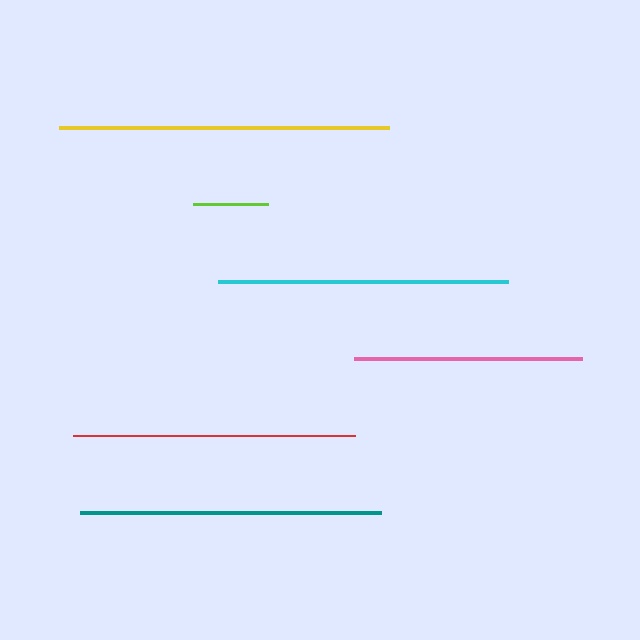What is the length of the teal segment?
The teal segment is approximately 301 pixels long.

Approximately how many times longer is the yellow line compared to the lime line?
The yellow line is approximately 4.4 times the length of the lime line.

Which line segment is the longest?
The yellow line is the longest at approximately 331 pixels.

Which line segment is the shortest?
The lime line is the shortest at approximately 75 pixels.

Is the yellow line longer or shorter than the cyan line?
The yellow line is longer than the cyan line.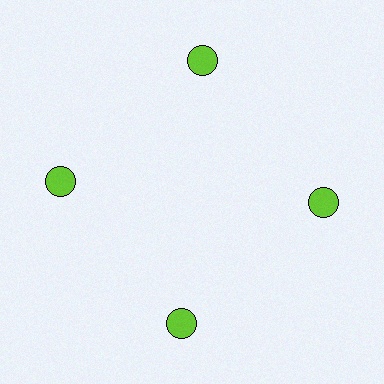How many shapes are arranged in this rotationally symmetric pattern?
There are 4 shapes, arranged in 4 groups of 1.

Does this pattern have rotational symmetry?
Yes, this pattern has 4-fold rotational symmetry. It looks the same after rotating 90 degrees around the center.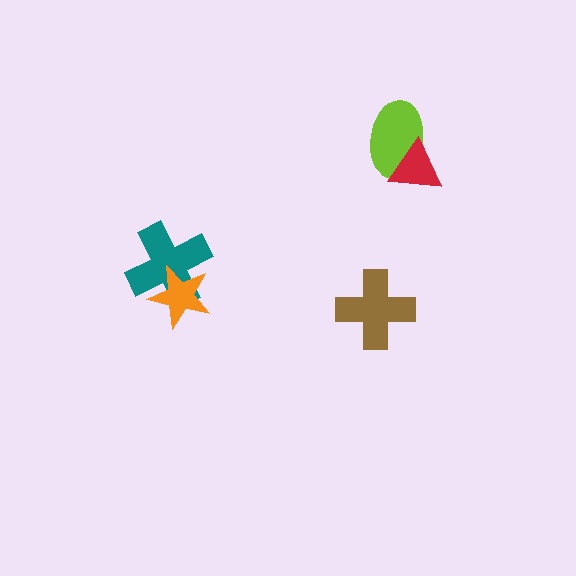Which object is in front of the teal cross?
The orange star is in front of the teal cross.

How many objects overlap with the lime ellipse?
1 object overlaps with the lime ellipse.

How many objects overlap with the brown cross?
0 objects overlap with the brown cross.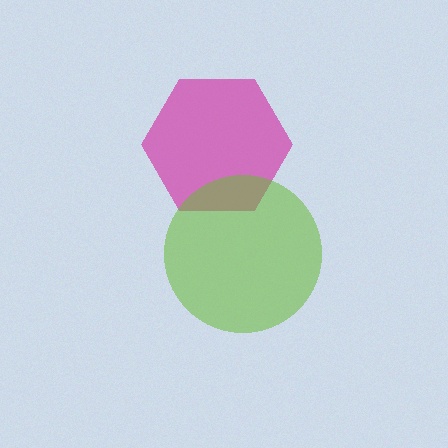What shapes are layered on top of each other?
The layered shapes are: a magenta hexagon, a lime circle.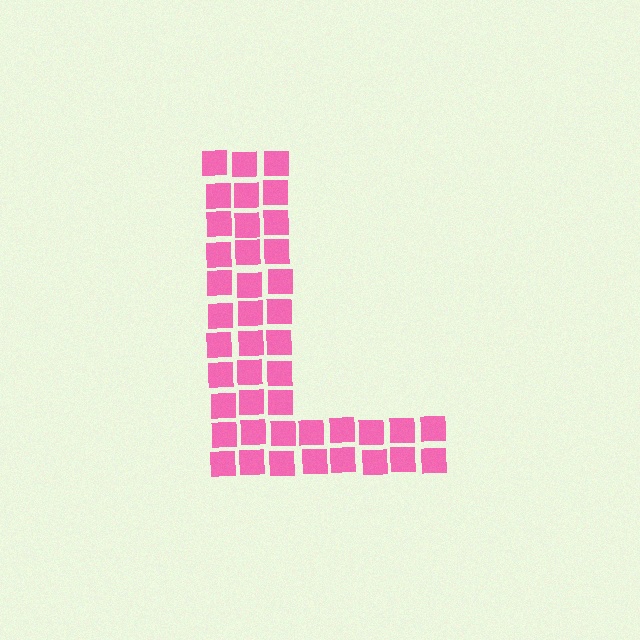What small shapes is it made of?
It is made of small squares.